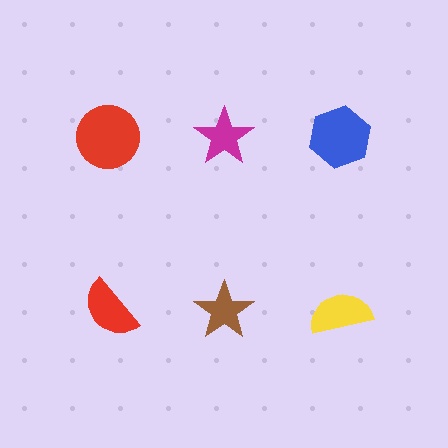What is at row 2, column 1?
A red semicircle.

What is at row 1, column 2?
A magenta star.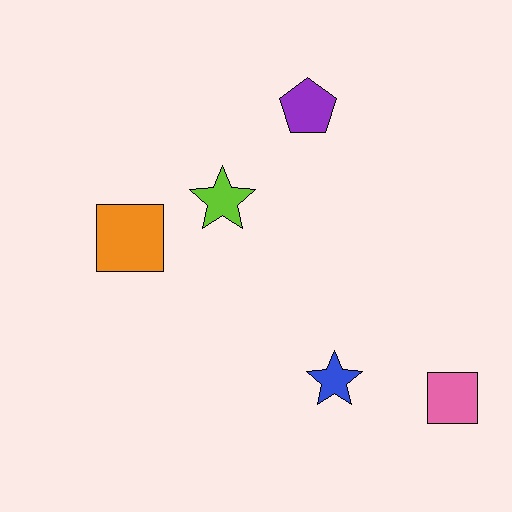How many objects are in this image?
There are 5 objects.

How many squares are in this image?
There are 2 squares.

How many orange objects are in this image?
There is 1 orange object.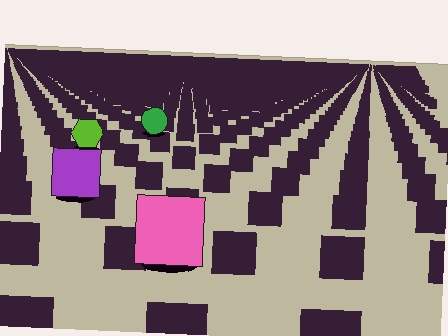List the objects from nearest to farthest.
From nearest to farthest: the pink square, the purple square, the lime hexagon, the green circle.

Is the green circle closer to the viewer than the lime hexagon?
No. The lime hexagon is closer — you can tell from the texture gradient: the ground texture is coarser near it.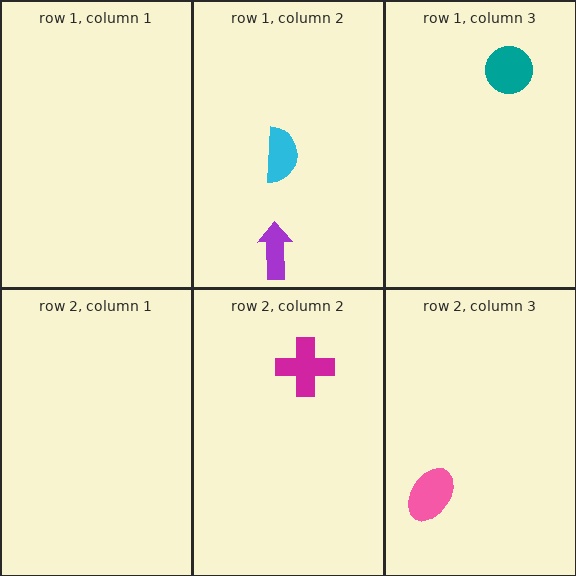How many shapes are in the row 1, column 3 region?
1.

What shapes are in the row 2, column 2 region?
The magenta cross.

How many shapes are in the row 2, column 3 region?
1.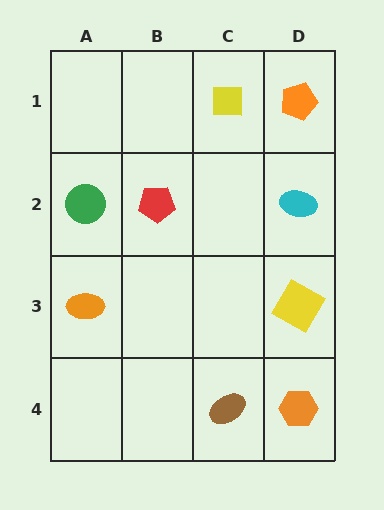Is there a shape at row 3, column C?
No, that cell is empty.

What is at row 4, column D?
An orange hexagon.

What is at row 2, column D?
A cyan ellipse.